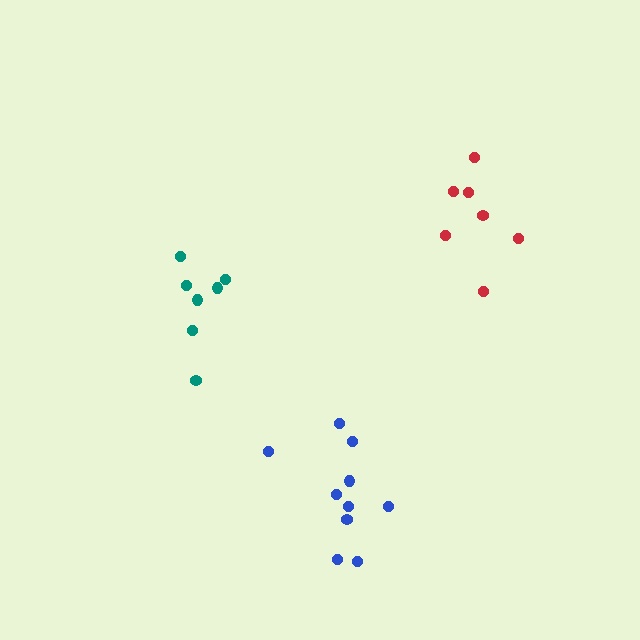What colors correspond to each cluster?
The clusters are colored: blue, teal, red.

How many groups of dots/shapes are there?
There are 3 groups.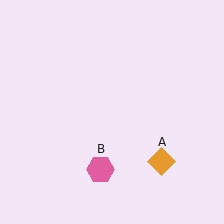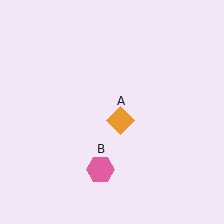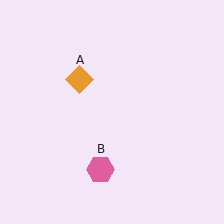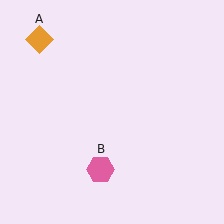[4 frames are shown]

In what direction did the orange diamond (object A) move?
The orange diamond (object A) moved up and to the left.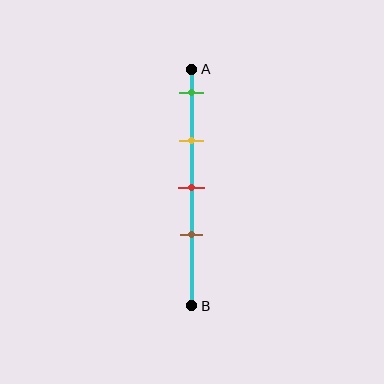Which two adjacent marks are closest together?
The red and brown marks are the closest adjacent pair.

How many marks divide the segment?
There are 4 marks dividing the segment.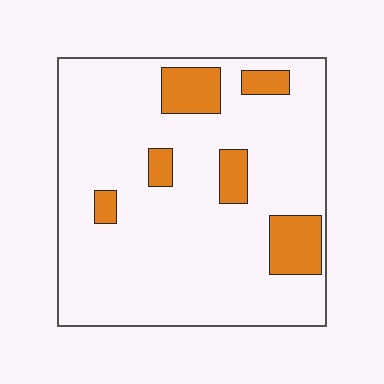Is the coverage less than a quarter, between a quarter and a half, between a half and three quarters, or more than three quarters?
Less than a quarter.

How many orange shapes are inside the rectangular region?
6.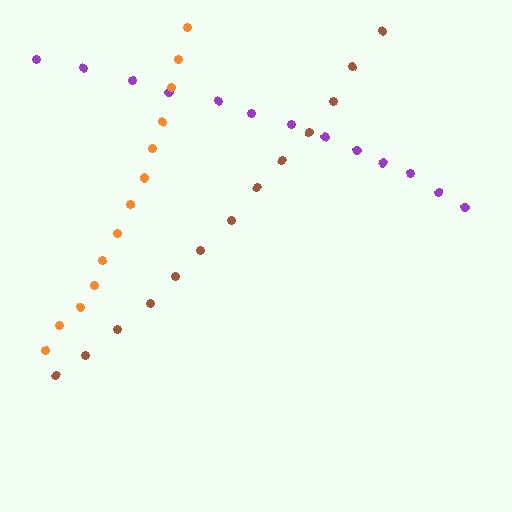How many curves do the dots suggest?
There are 3 distinct paths.